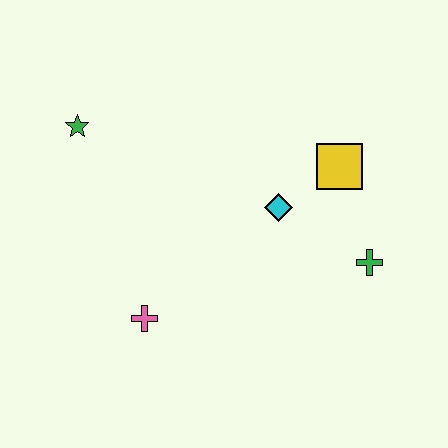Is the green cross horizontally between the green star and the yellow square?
No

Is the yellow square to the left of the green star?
No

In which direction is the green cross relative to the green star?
The green cross is to the right of the green star.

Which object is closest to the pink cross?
The cyan diamond is closest to the pink cross.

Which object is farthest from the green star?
The green cross is farthest from the green star.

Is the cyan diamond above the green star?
No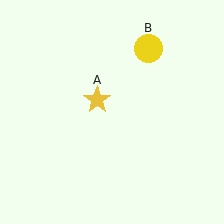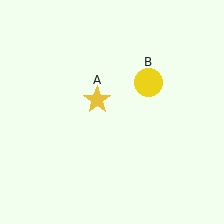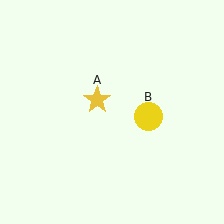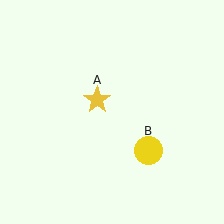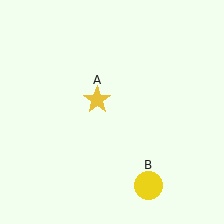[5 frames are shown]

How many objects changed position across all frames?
1 object changed position: yellow circle (object B).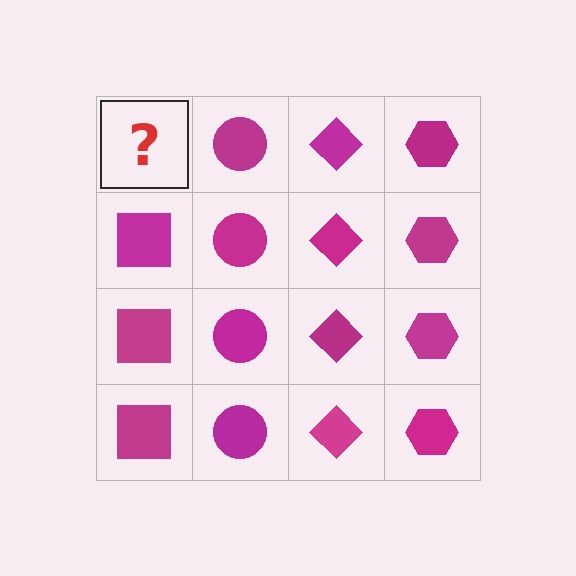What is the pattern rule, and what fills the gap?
The rule is that each column has a consistent shape. The gap should be filled with a magenta square.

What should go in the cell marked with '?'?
The missing cell should contain a magenta square.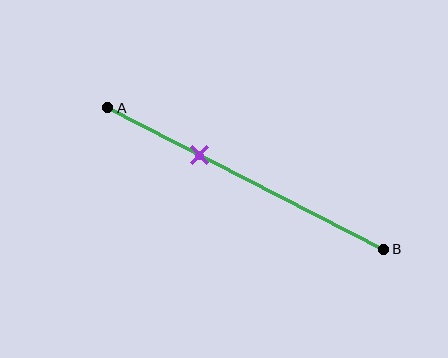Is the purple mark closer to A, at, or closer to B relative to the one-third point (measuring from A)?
The purple mark is approximately at the one-third point of segment AB.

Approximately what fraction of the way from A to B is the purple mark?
The purple mark is approximately 35% of the way from A to B.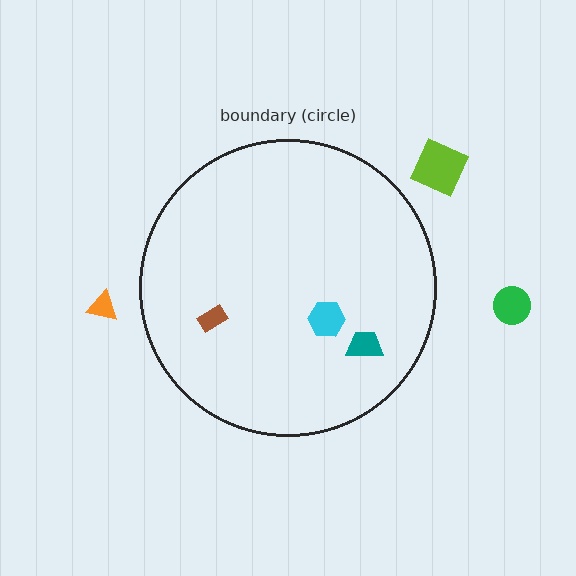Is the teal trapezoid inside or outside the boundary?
Inside.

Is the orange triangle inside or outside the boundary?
Outside.